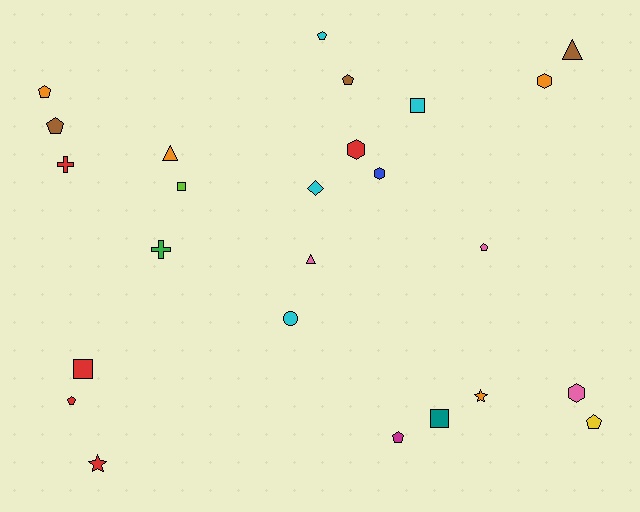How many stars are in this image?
There are 2 stars.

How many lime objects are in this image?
There is 1 lime object.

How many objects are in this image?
There are 25 objects.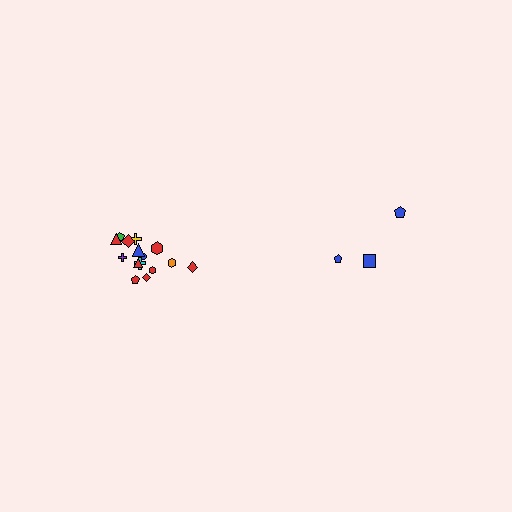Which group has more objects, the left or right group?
The left group.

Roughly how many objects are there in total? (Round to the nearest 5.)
Roughly 20 objects in total.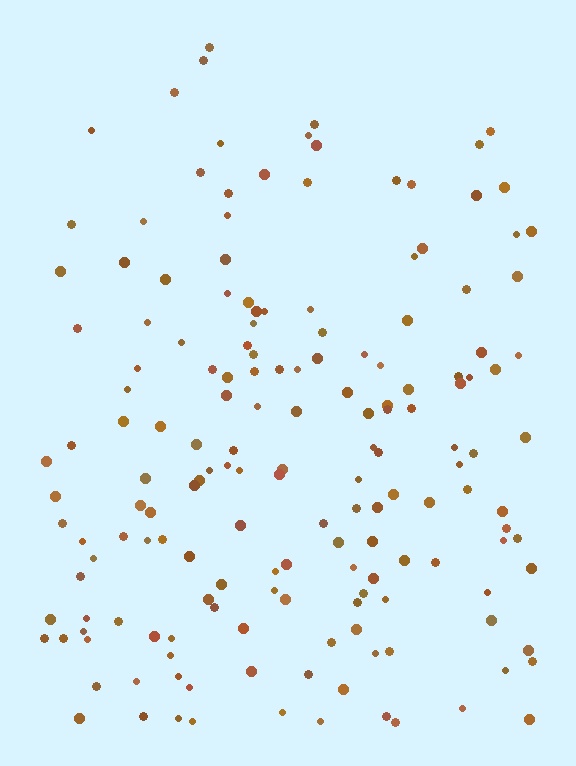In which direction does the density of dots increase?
From top to bottom, with the bottom side densest.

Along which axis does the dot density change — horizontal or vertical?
Vertical.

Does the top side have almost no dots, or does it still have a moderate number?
Still a moderate number, just noticeably fewer than the bottom.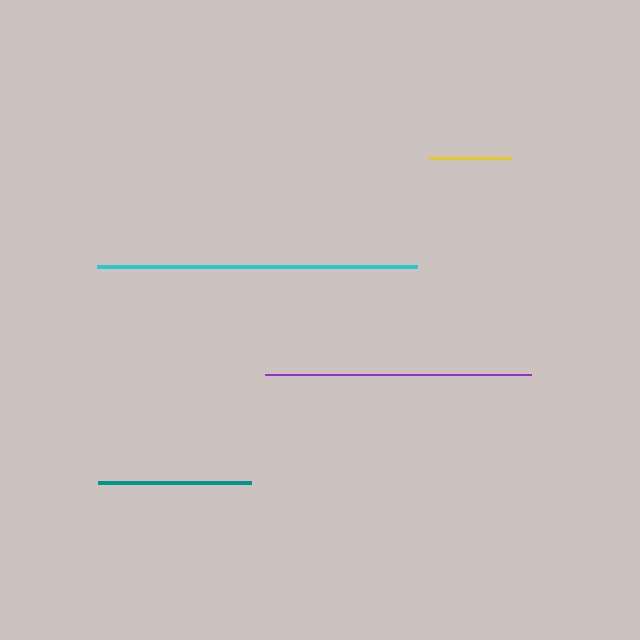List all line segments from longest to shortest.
From longest to shortest: cyan, purple, teal, yellow.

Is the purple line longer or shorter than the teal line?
The purple line is longer than the teal line.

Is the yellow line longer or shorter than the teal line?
The teal line is longer than the yellow line.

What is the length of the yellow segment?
The yellow segment is approximately 82 pixels long.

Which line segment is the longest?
The cyan line is the longest at approximately 321 pixels.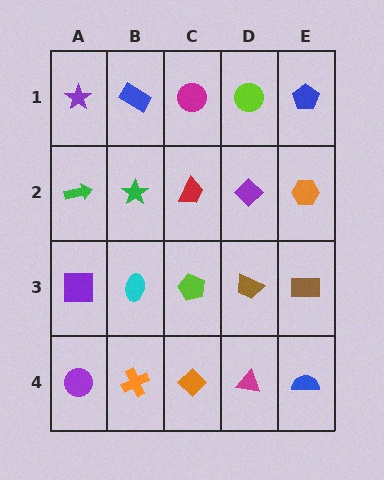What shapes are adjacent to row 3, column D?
A purple diamond (row 2, column D), a magenta triangle (row 4, column D), a lime pentagon (row 3, column C), a brown rectangle (row 3, column E).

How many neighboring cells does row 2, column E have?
3.